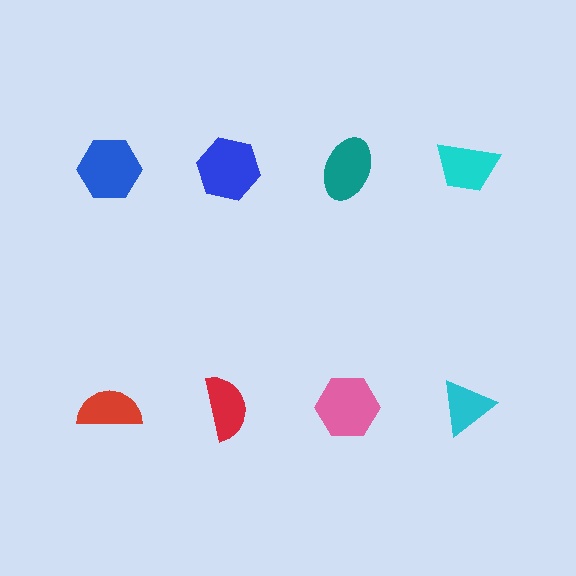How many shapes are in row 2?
4 shapes.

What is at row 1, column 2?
A blue hexagon.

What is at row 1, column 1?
A blue hexagon.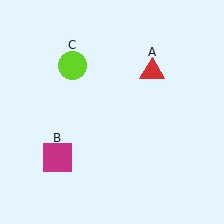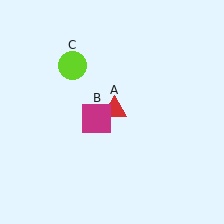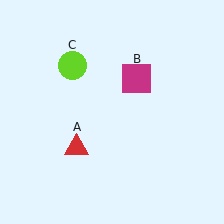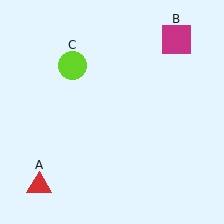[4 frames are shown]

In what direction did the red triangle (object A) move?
The red triangle (object A) moved down and to the left.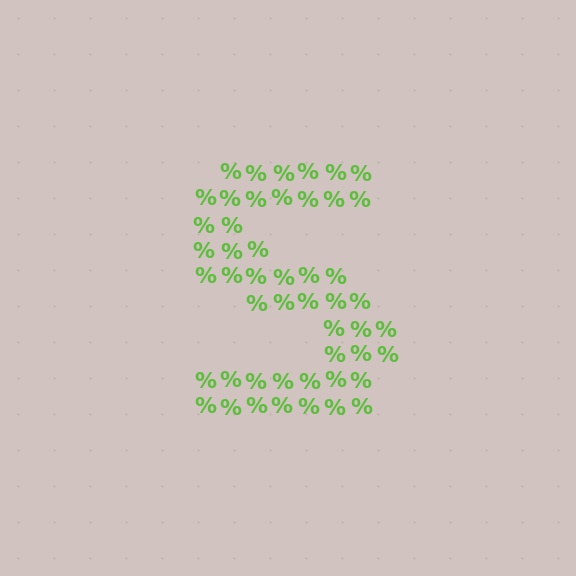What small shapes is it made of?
It is made of small percent signs.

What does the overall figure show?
The overall figure shows the letter S.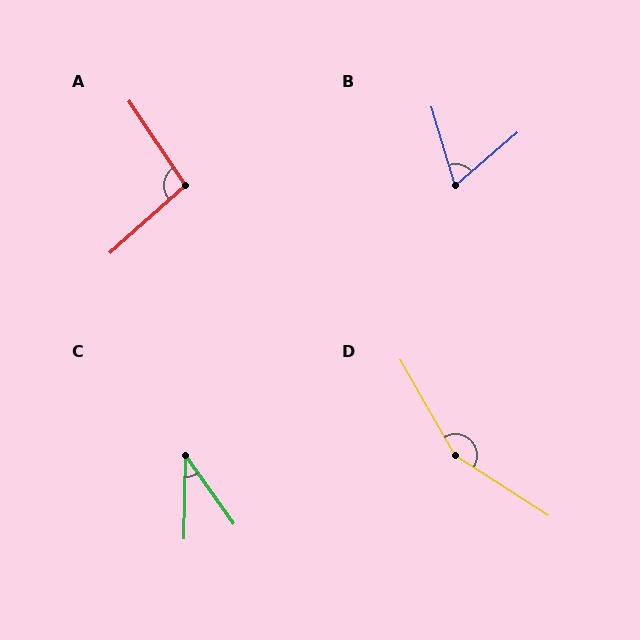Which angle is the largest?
D, at approximately 152 degrees.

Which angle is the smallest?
C, at approximately 36 degrees.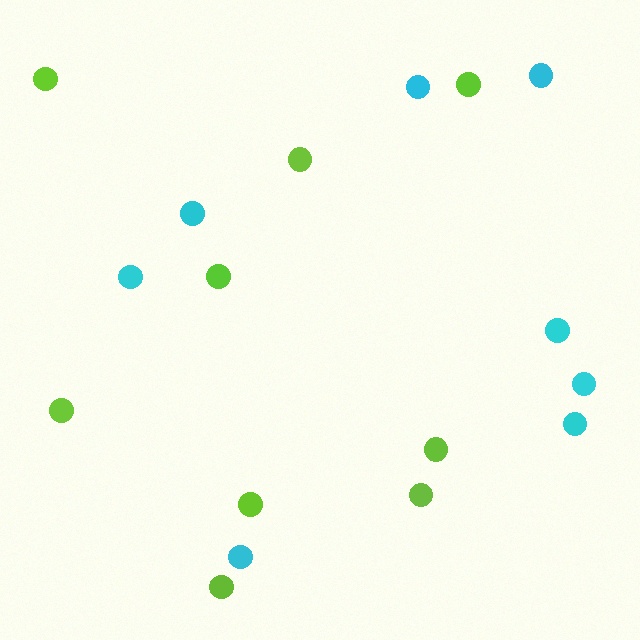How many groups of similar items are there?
There are 2 groups: one group of lime circles (9) and one group of cyan circles (8).